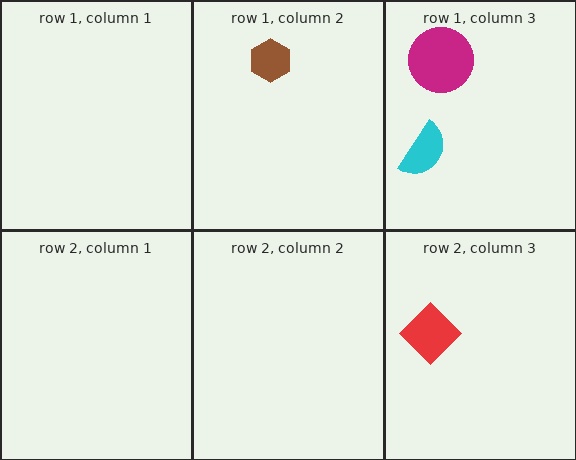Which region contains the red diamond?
The row 2, column 3 region.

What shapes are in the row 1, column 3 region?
The magenta circle, the cyan semicircle.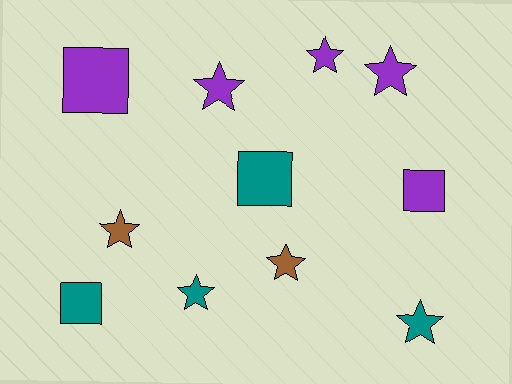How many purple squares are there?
There are 2 purple squares.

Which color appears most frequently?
Purple, with 5 objects.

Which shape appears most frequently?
Star, with 7 objects.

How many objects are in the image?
There are 11 objects.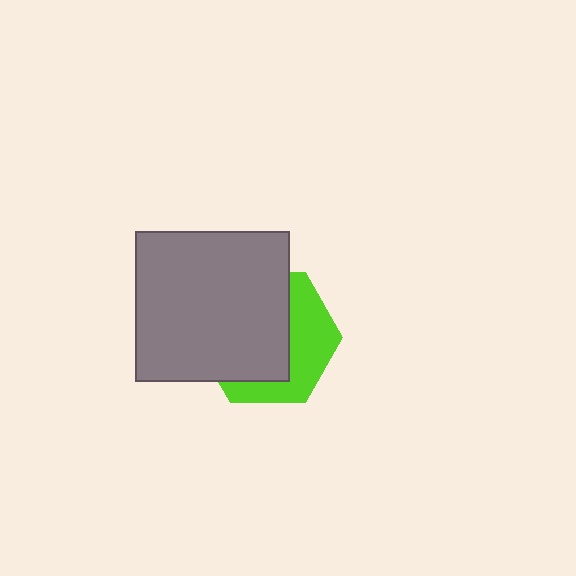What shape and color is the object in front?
The object in front is a gray rectangle.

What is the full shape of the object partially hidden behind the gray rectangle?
The partially hidden object is a lime hexagon.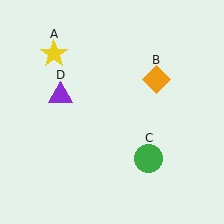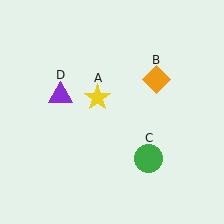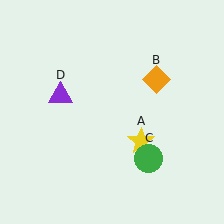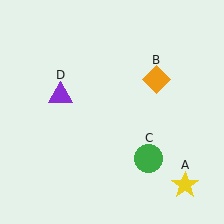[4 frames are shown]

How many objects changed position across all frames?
1 object changed position: yellow star (object A).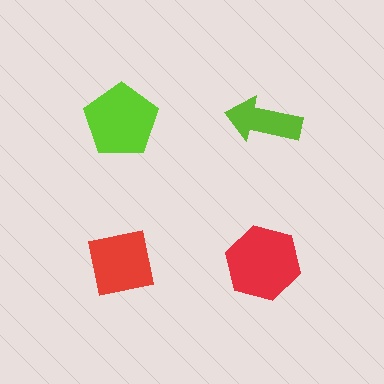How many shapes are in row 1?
2 shapes.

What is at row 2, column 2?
A red hexagon.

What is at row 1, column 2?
A lime arrow.